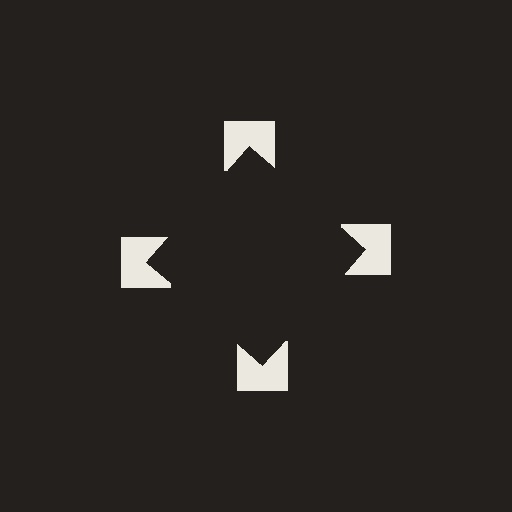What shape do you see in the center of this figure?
An illusory square — its edges are inferred from the aligned wedge cuts in the notched squares, not physically drawn.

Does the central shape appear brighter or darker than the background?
It typically appears slightly darker than the background, even though no actual brightness change is drawn.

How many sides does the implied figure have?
4 sides.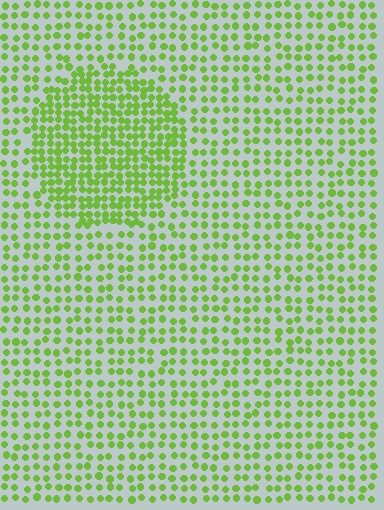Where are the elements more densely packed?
The elements are more densely packed inside the circle boundary.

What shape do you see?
I see a circle.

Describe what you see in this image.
The image contains small lime elements arranged at two different densities. A circle-shaped region is visible where the elements are more densely packed than the surrounding area.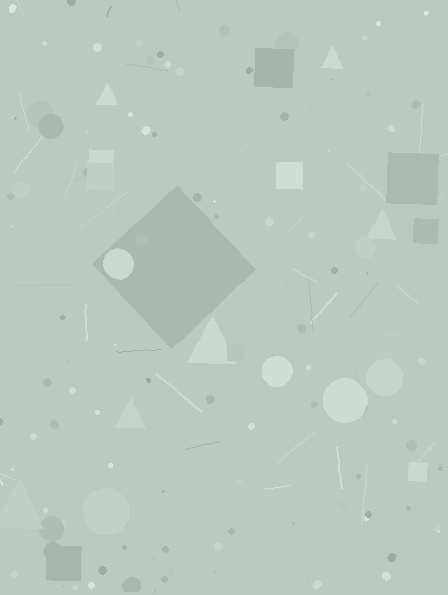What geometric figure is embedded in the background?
A diamond is embedded in the background.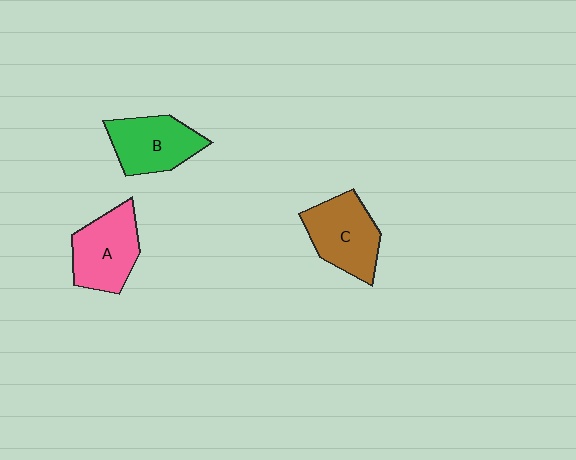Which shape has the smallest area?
Shape B (green).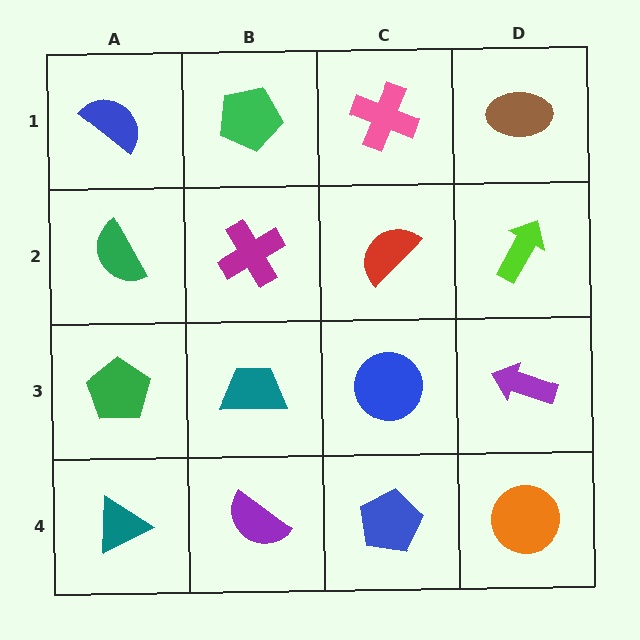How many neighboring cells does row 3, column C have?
4.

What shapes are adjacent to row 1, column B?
A magenta cross (row 2, column B), a blue semicircle (row 1, column A), a pink cross (row 1, column C).